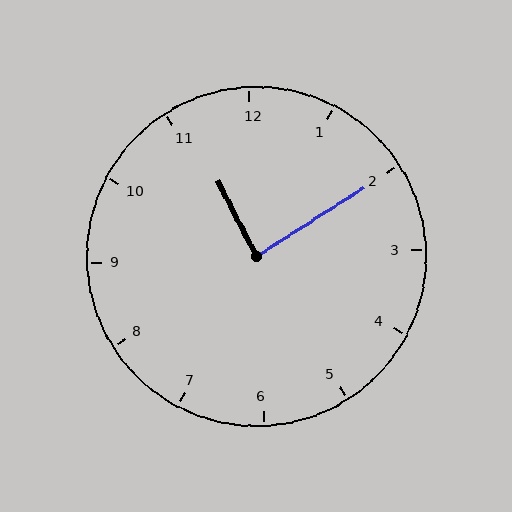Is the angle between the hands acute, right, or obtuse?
It is right.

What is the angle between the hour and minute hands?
Approximately 85 degrees.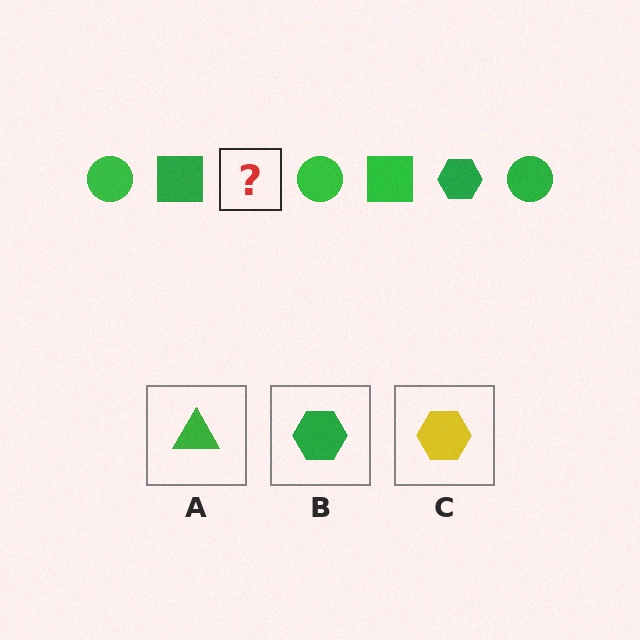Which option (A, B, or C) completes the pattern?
B.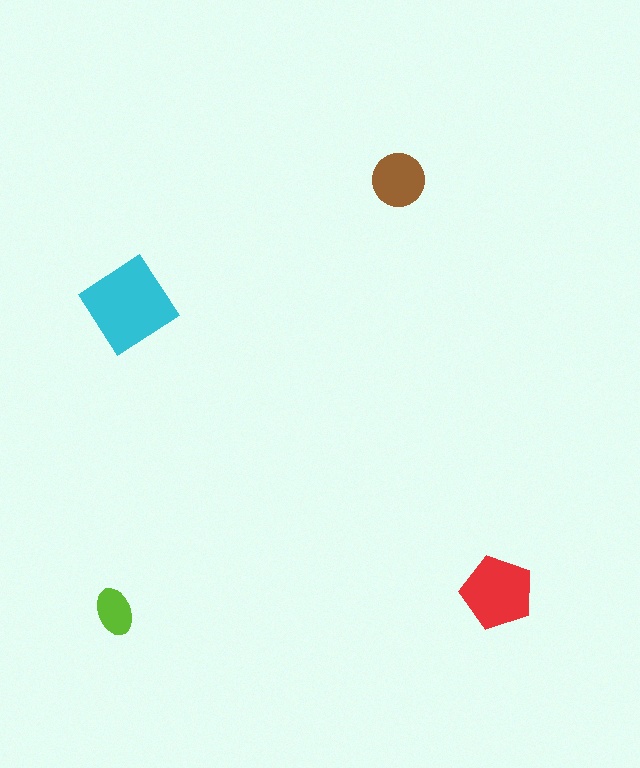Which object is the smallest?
The lime ellipse.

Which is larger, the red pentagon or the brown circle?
The red pentagon.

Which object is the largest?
The cyan diamond.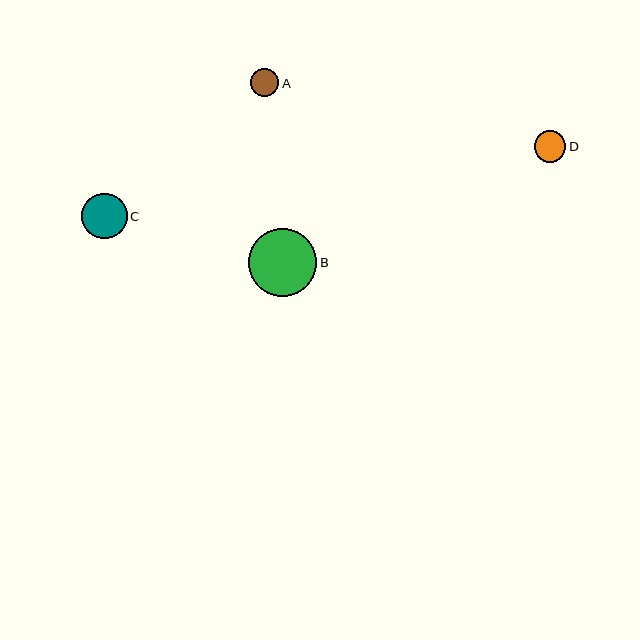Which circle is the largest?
Circle B is the largest with a size of approximately 68 pixels.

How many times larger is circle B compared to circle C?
Circle B is approximately 1.5 times the size of circle C.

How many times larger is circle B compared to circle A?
Circle B is approximately 2.5 times the size of circle A.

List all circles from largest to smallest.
From largest to smallest: B, C, D, A.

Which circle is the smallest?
Circle A is the smallest with a size of approximately 28 pixels.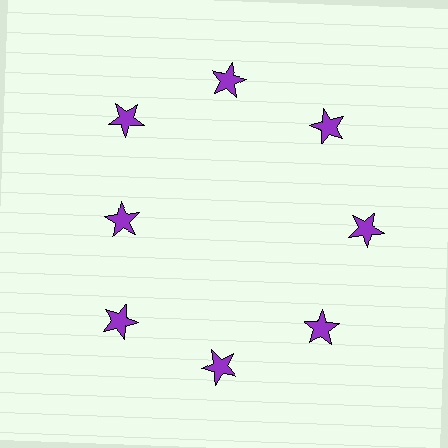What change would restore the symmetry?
The symmetry would be restored by moving it outward, back onto the ring so that all 8 stars sit at equal angles and equal distance from the center.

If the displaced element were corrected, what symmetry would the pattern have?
It would have 8-fold rotational symmetry — the pattern would map onto itself every 45 degrees.